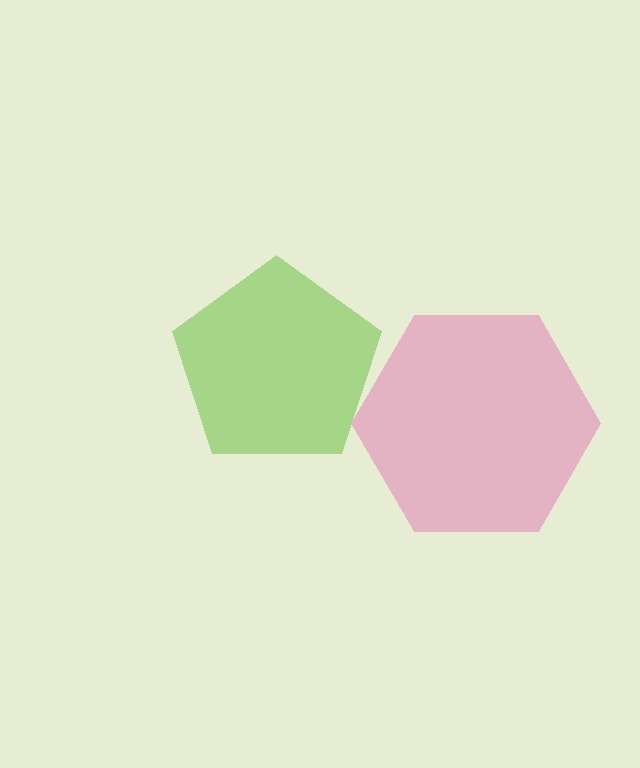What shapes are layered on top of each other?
The layered shapes are: a pink hexagon, a lime pentagon.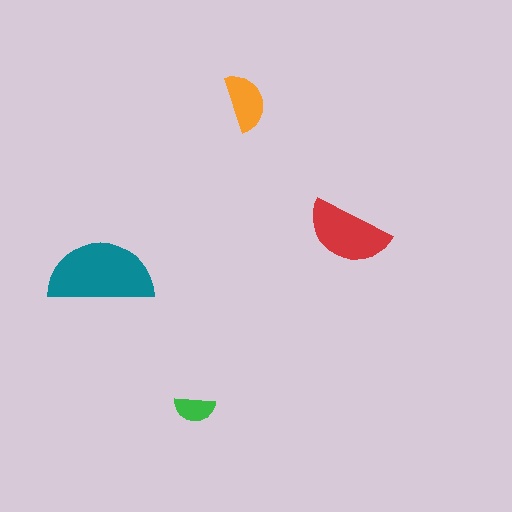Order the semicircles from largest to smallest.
the teal one, the red one, the orange one, the green one.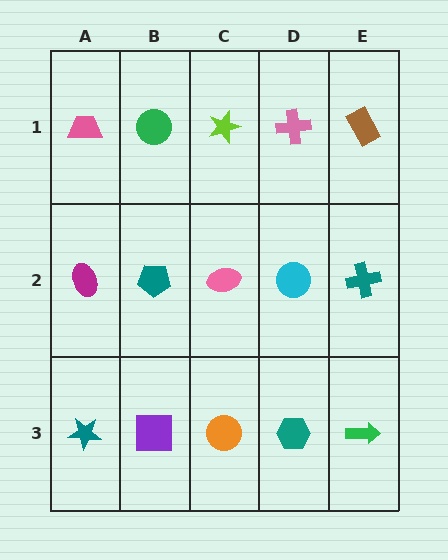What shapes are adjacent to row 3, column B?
A teal pentagon (row 2, column B), a teal star (row 3, column A), an orange circle (row 3, column C).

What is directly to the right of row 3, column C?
A teal hexagon.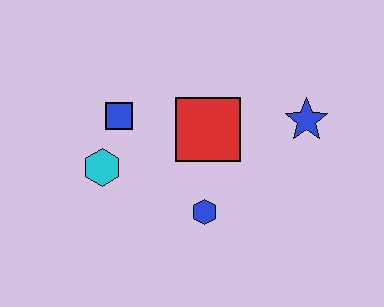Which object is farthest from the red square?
The cyan hexagon is farthest from the red square.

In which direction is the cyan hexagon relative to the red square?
The cyan hexagon is to the left of the red square.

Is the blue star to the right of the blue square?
Yes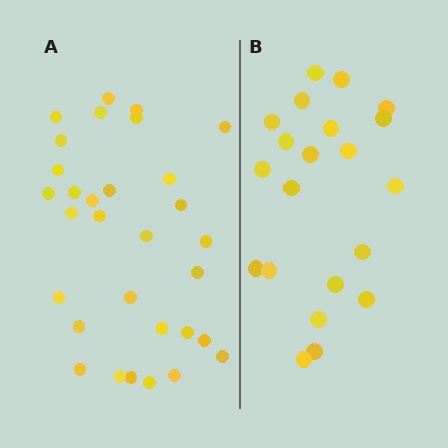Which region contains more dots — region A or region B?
Region A (the left region) has more dots.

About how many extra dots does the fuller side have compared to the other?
Region A has roughly 10 or so more dots than region B.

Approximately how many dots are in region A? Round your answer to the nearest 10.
About 30 dots. (The exact count is 31, which rounds to 30.)